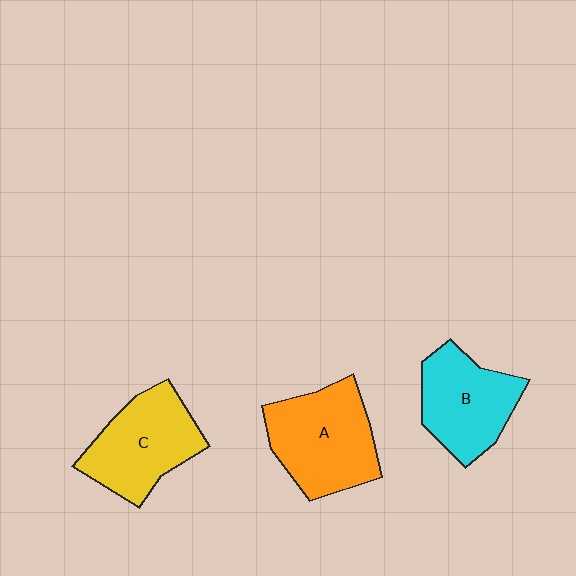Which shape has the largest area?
Shape A (orange).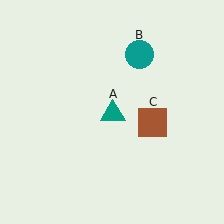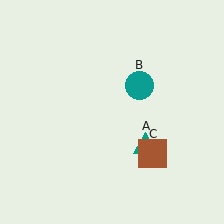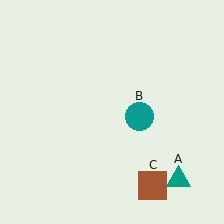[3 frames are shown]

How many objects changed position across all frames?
3 objects changed position: teal triangle (object A), teal circle (object B), brown square (object C).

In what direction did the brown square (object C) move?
The brown square (object C) moved down.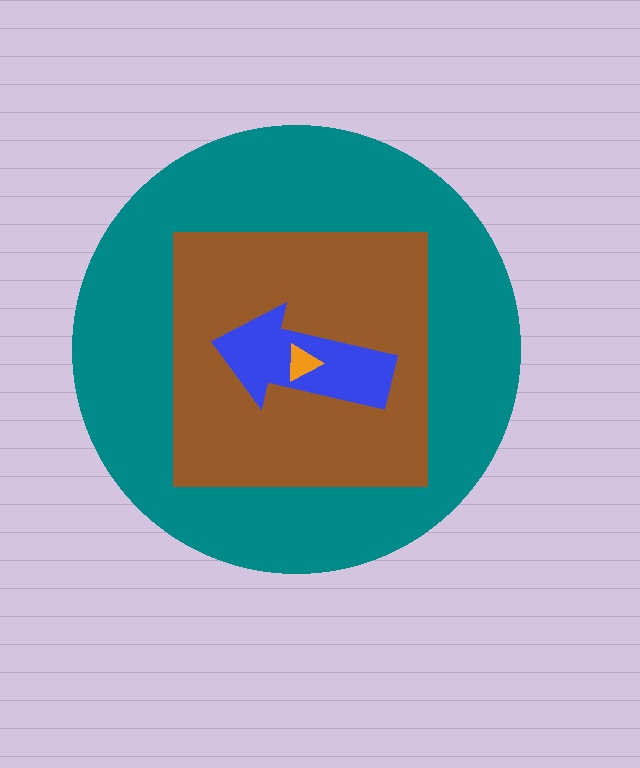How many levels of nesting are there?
4.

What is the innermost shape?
The orange triangle.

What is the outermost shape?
The teal circle.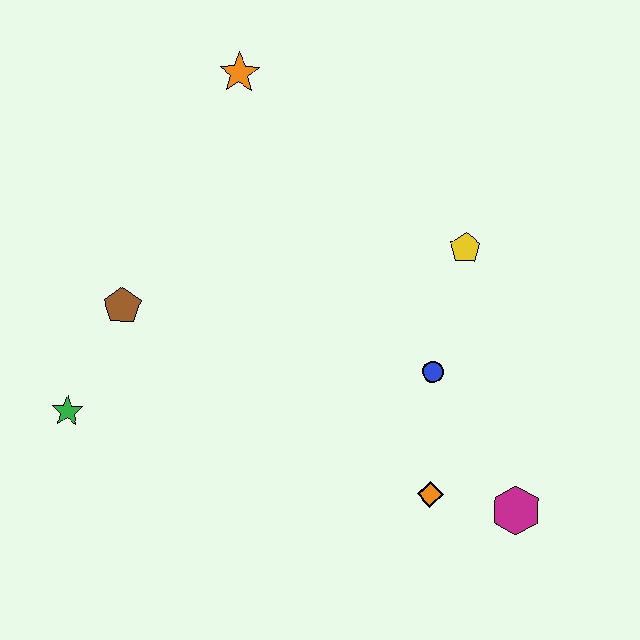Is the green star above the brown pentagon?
No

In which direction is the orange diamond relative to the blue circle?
The orange diamond is below the blue circle.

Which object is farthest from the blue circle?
The green star is farthest from the blue circle.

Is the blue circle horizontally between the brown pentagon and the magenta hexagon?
Yes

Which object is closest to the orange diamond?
The magenta hexagon is closest to the orange diamond.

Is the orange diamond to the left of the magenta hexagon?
Yes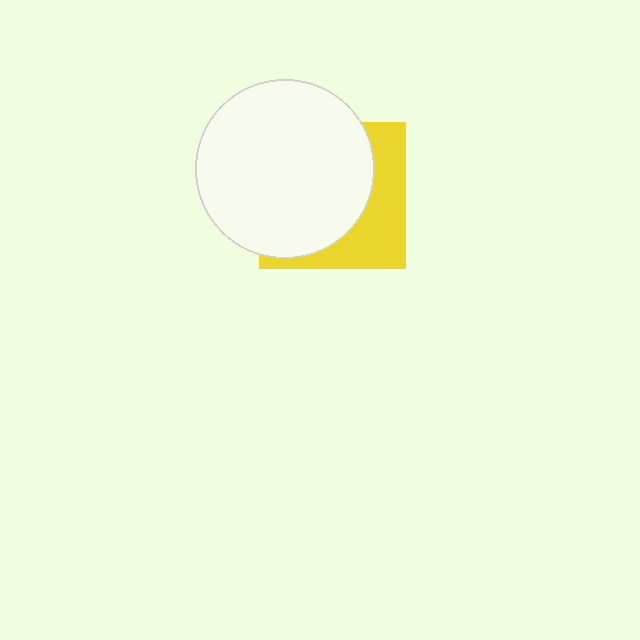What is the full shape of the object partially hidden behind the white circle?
The partially hidden object is a yellow square.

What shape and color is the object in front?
The object in front is a white circle.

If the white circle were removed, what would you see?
You would see the complete yellow square.